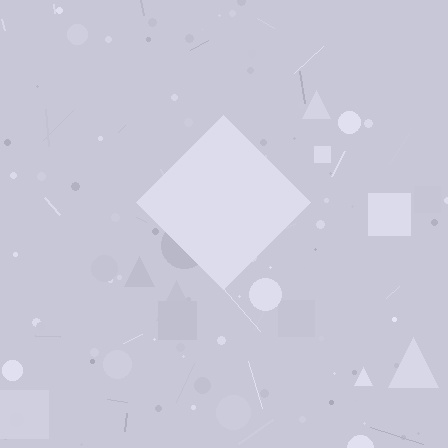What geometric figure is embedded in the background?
A diamond is embedded in the background.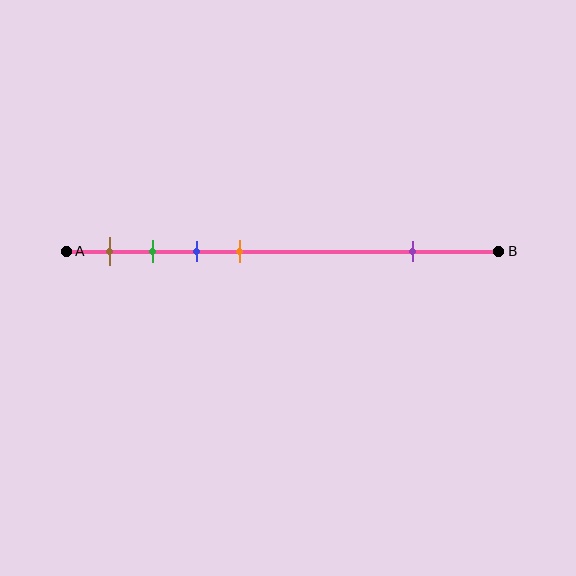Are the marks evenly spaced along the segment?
No, the marks are not evenly spaced.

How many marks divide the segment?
There are 5 marks dividing the segment.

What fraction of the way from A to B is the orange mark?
The orange mark is approximately 40% (0.4) of the way from A to B.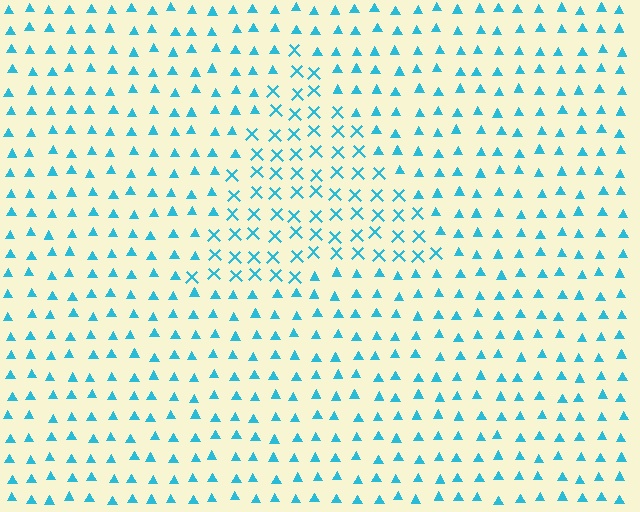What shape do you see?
I see a triangle.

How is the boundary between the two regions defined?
The boundary is defined by a change in element shape: X marks inside vs. triangles outside. All elements share the same color and spacing.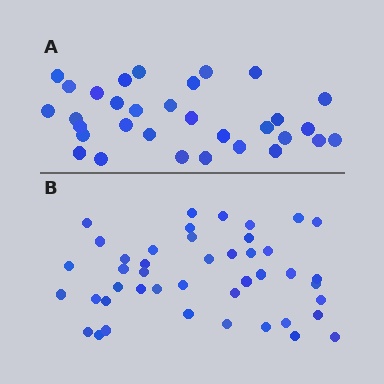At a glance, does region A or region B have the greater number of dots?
Region B (the bottom region) has more dots.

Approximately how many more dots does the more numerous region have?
Region B has roughly 12 or so more dots than region A.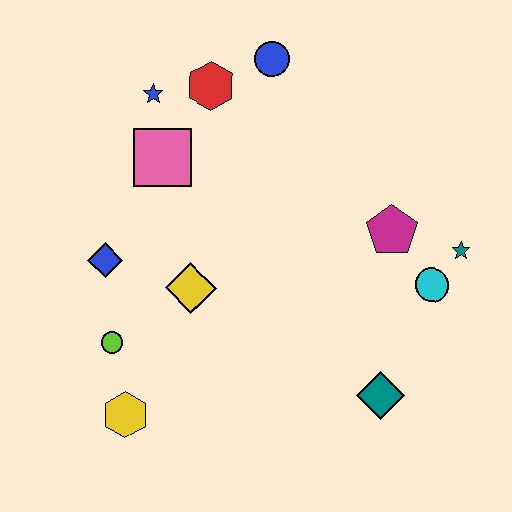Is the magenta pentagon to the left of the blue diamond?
No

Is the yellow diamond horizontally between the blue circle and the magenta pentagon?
No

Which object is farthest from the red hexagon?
The teal diamond is farthest from the red hexagon.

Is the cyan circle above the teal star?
No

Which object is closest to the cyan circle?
The teal star is closest to the cyan circle.